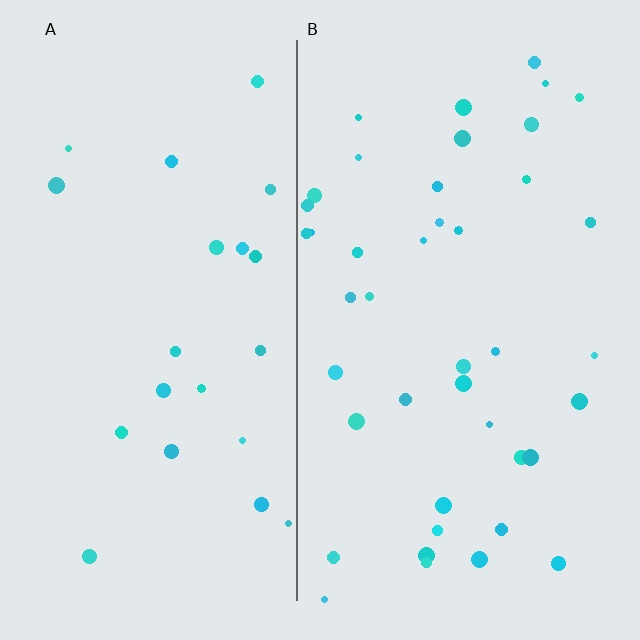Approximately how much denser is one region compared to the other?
Approximately 1.9× — region B over region A.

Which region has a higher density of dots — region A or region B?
B (the right).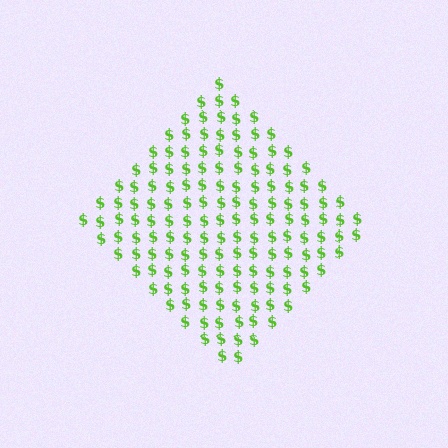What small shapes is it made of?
It is made of small dollar signs.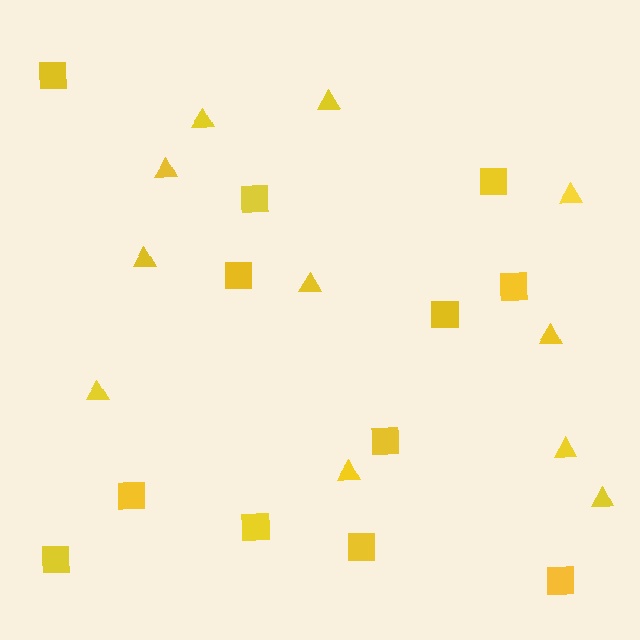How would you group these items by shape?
There are 2 groups: one group of triangles (11) and one group of squares (12).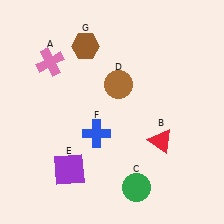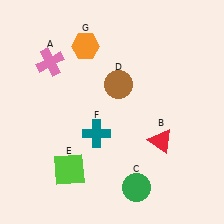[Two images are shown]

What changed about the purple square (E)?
In Image 1, E is purple. In Image 2, it changed to lime.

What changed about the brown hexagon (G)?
In Image 1, G is brown. In Image 2, it changed to orange.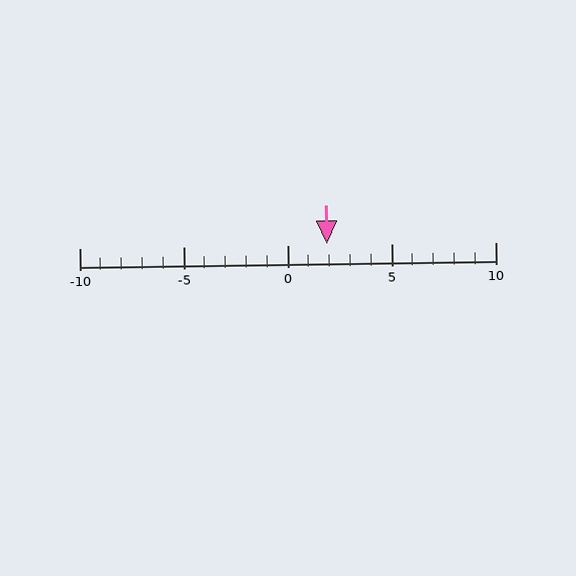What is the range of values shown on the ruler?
The ruler shows values from -10 to 10.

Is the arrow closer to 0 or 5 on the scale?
The arrow is closer to 0.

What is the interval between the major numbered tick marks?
The major tick marks are spaced 5 units apart.